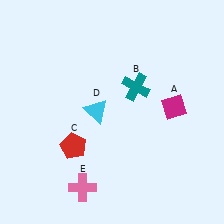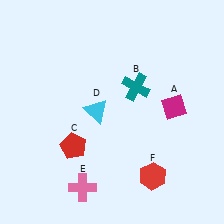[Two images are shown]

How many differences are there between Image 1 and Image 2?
There is 1 difference between the two images.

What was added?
A red hexagon (F) was added in Image 2.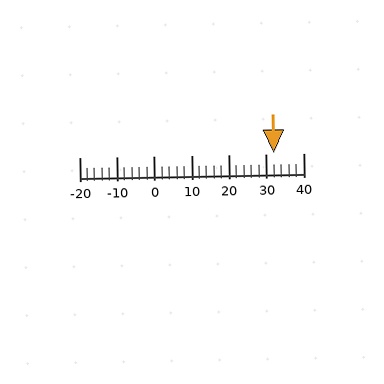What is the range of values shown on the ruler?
The ruler shows values from -20 to 40.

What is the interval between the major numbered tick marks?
The major tick marks are spaced 10 units apart.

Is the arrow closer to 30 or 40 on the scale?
The arrow is closer to 30.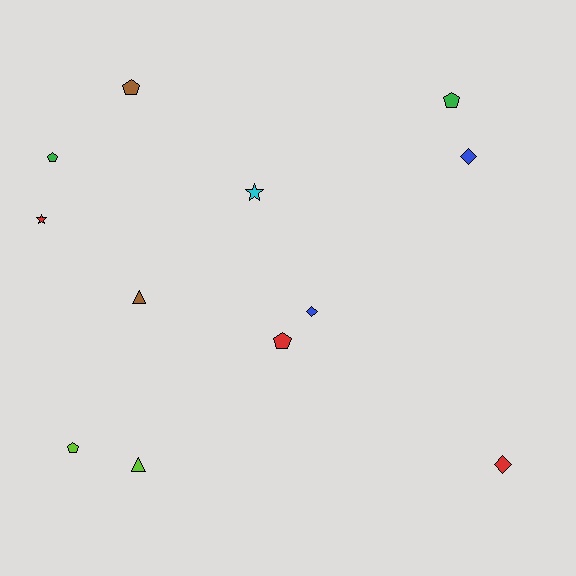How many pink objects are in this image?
There are no pink objects.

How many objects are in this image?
There are 12 objects.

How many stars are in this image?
There are 2 stars.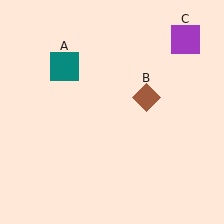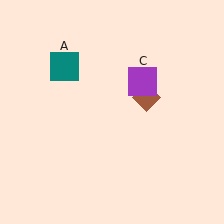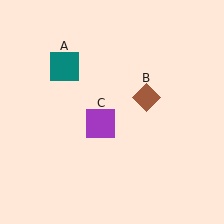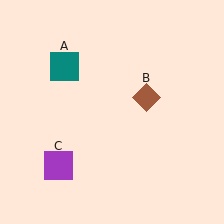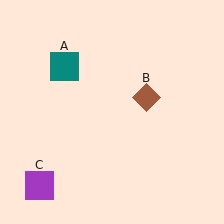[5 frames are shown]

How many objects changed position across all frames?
1 object changed position: purple square (object C).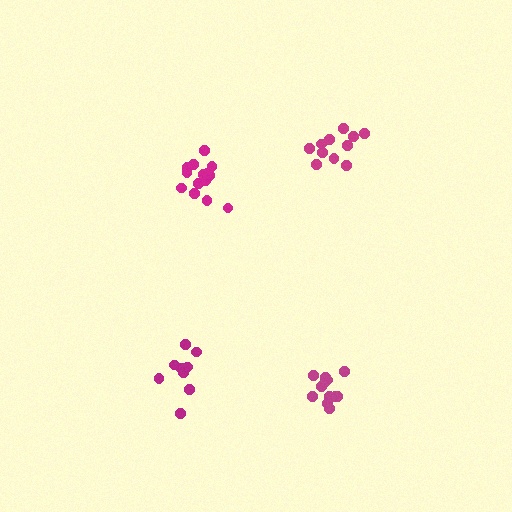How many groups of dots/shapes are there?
There are 4 groups.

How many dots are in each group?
Group 1: 11 dots, Group 2: 9 dots, Group 3: 12 dots, Group 4: 14 dots (46 total).